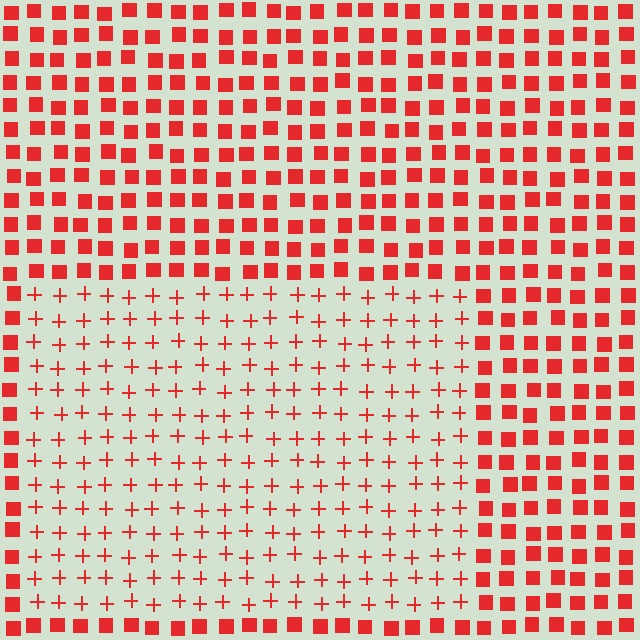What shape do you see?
I see a rectangle.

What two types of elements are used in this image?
The image uses plus signs inside the rectangle region and squares outside it.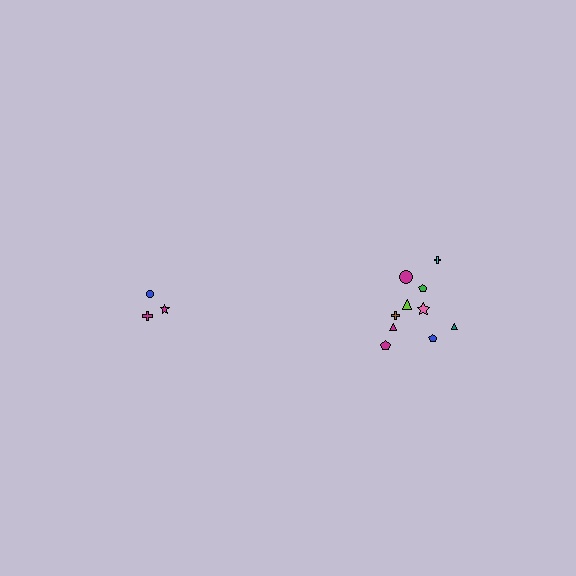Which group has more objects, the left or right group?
The right group.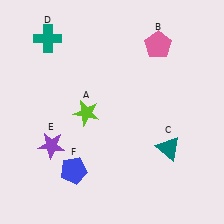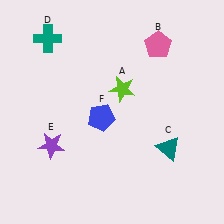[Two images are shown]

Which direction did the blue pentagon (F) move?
The blue pentagon (F) moved up.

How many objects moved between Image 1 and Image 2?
2 objects moved between the two images.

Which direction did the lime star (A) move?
The lime star (A) moved right.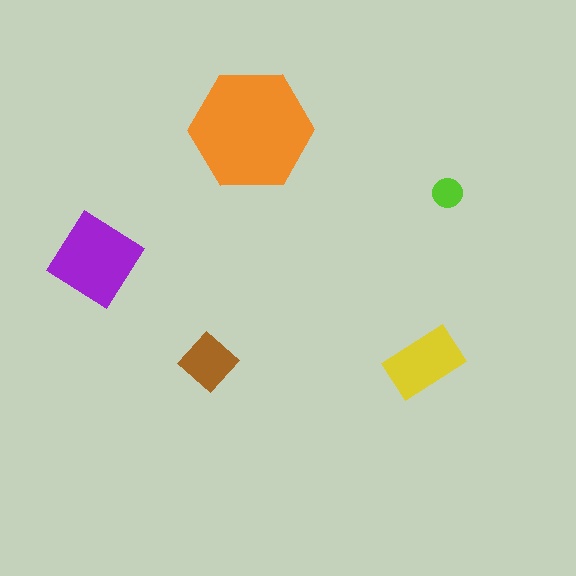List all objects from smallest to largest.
The lime circle, the brown diamond, the yellow rectangle, the purple diamond, the orange hexagon.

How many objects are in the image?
There are 5 objects in the image.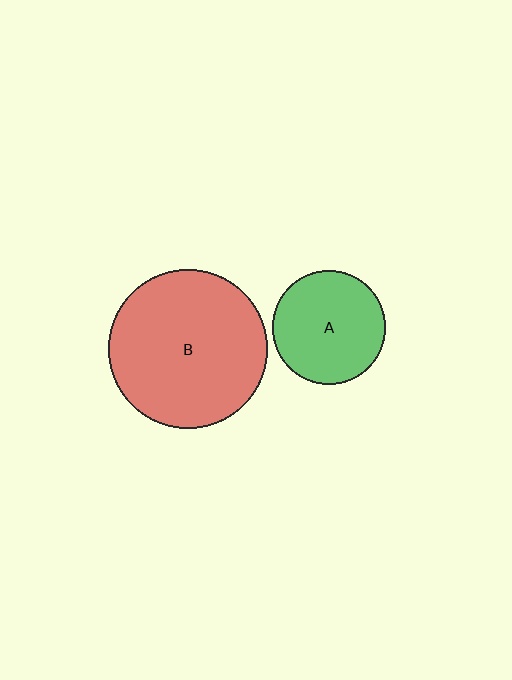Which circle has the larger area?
Circle B (red).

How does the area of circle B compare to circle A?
Approximately 2.0 times.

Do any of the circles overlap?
No, none of the circles overlap.